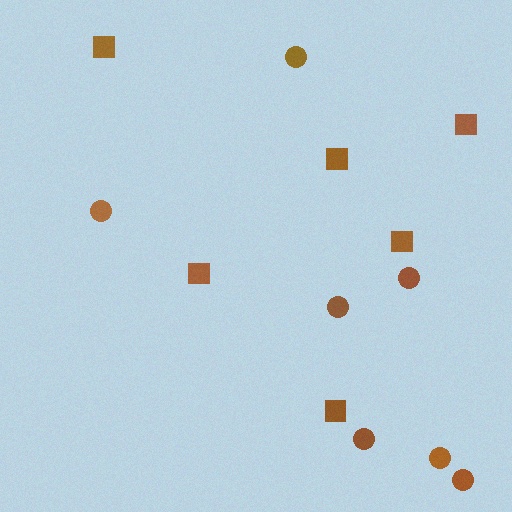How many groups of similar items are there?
There are 2 groups: one group of squares (6) and one group of circles (7).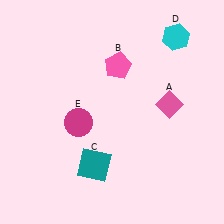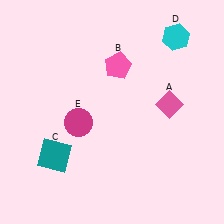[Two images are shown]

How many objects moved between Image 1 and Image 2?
1 object moved between the two images.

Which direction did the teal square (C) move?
The teal square (C) moved left.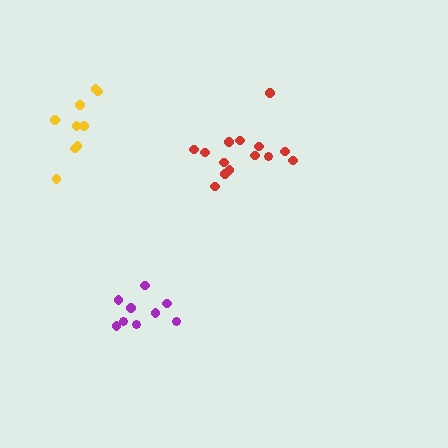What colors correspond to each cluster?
The clusters are colored: red, purple, yellow.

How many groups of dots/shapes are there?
There are 3 groups.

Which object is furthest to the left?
The yellow cluster is leftmost.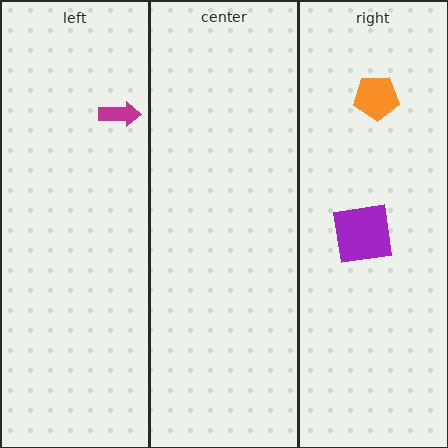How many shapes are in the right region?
2.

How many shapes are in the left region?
1.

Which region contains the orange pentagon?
The right region.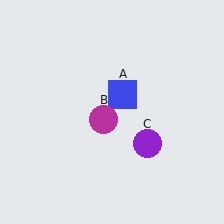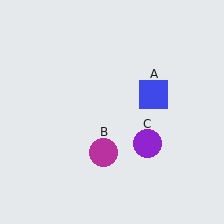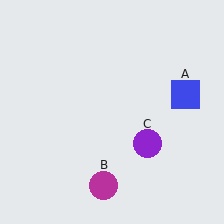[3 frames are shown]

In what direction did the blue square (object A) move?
The blue square (object A) moved right.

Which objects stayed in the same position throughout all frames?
Purple circle (object C) remained stationary.